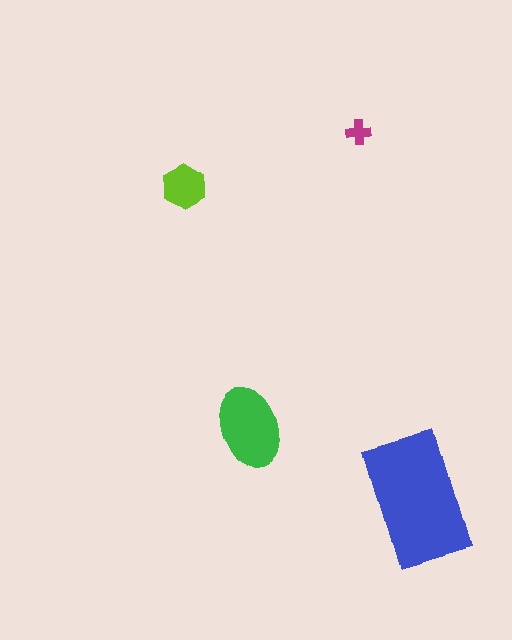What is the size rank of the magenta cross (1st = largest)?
4th.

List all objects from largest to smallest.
The blue rectangle, the green ellipse, the lime hexagon, the magenta cross.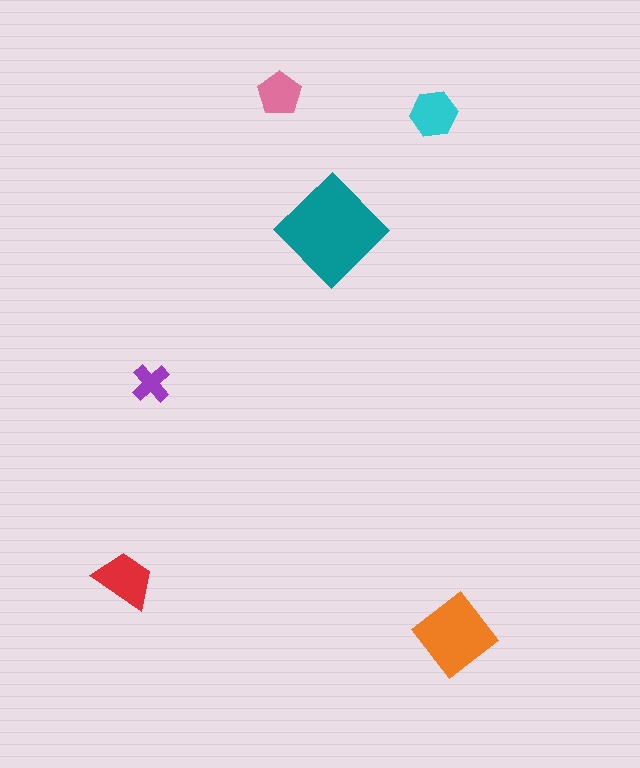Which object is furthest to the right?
The orange diamond is rightmost.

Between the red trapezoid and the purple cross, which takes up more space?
The red trapezoid.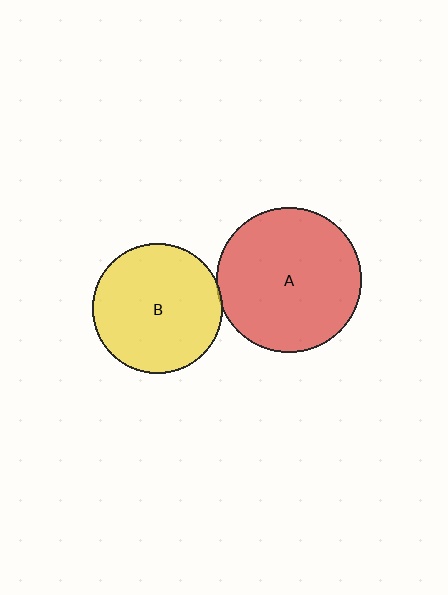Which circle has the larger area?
Circle A (red).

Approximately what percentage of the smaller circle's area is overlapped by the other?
Approximately 5%.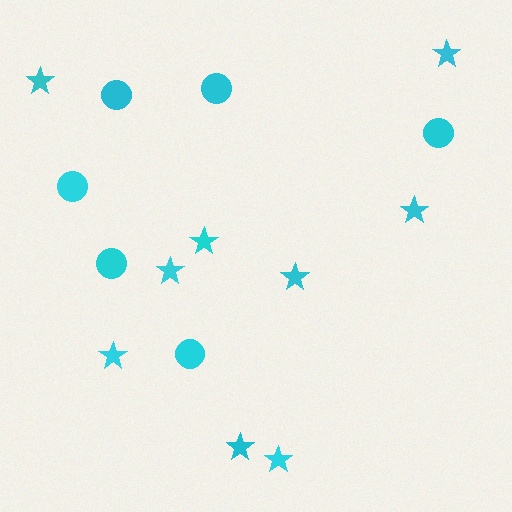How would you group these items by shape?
There are 2 groups: one group of circles (6) and one group of stars (9).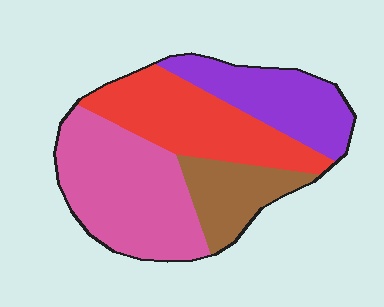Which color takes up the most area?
Pink, at roughly 35%.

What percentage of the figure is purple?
Purple covers roughly 20% of the figure.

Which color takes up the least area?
Brown, at roughly 15%.